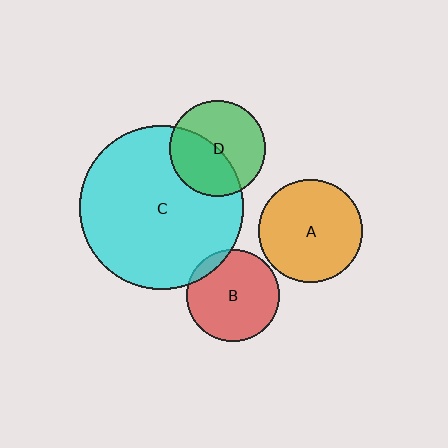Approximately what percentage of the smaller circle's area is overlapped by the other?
Approximately 10%.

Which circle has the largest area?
Circle C (cyan).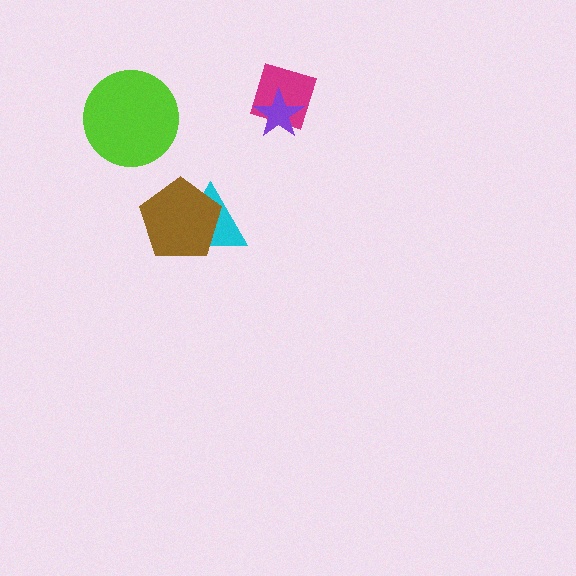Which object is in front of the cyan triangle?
The brown pentagon is in front of the cyan triangle.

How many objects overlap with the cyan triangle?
1 object overlaps with the cyan triangle.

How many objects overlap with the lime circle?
0 objects overlap with the lime circle.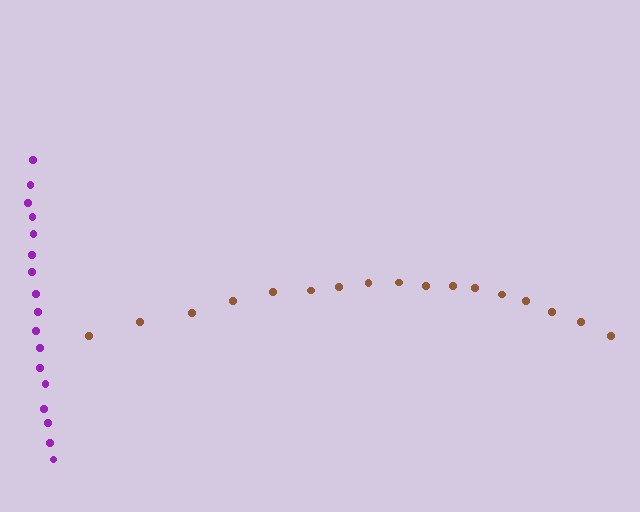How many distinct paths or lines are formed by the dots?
There are 2 distinct paths.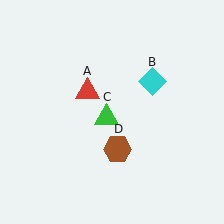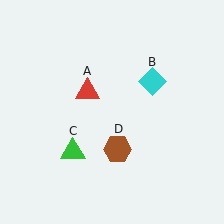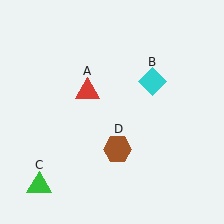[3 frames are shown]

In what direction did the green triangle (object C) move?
The green triangle (object C) moved down and to the left.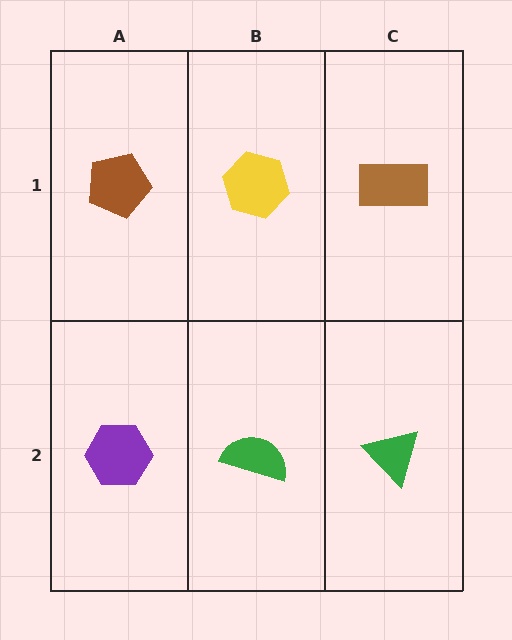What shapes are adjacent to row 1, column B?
A green semicircle (row 2, column B), a brown pentagon (row 1, column A), a brown rectangle (row 1, column C).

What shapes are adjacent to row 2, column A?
A brown pentagon (row 1, column A), a green semicircle (row 2, column B).